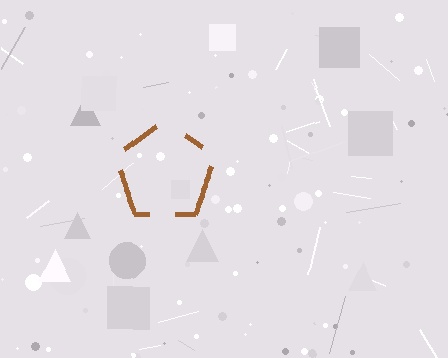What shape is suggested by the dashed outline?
The dashed outline suggests a pentagon.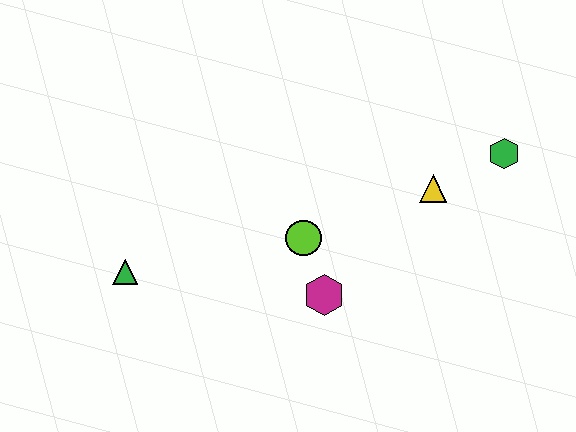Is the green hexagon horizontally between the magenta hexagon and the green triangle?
No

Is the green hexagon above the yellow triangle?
Yes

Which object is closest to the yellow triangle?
The green hexagon is closest to the yellow triangle.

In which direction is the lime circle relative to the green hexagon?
The lime circle is to the left of the green hexagon.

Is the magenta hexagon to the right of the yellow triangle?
No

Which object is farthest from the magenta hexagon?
The green hexagon is farthest from the magenta hexagon.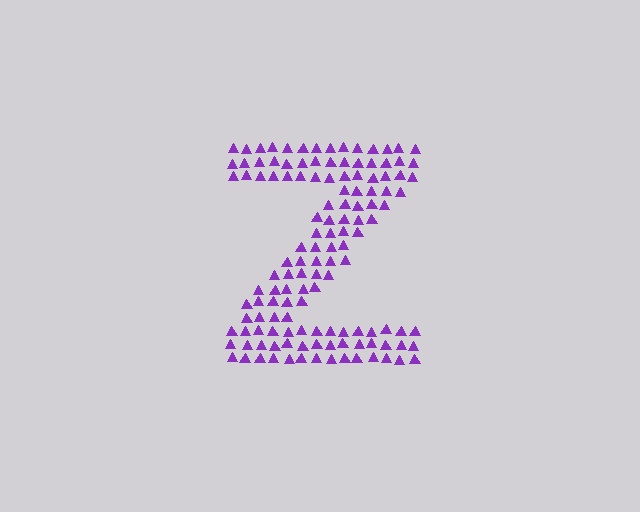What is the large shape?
The large shape is the letter Z.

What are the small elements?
The small elements are triangles.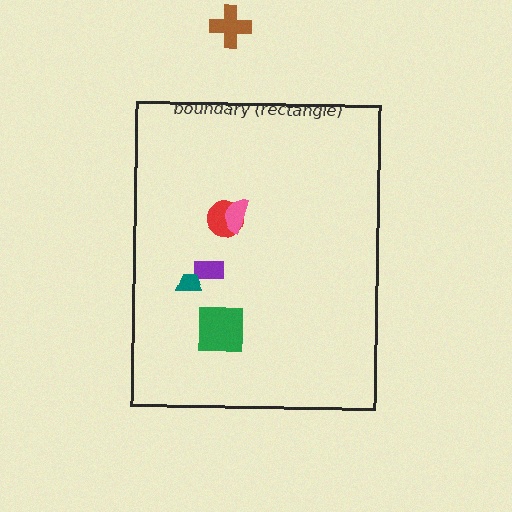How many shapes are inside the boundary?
5 inside, 1 outside.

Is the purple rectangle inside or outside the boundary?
Inside.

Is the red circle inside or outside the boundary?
Inside.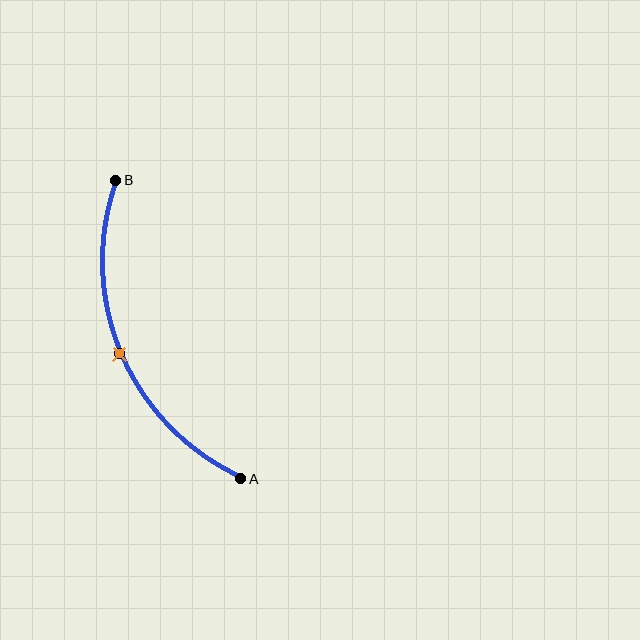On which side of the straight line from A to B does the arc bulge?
The arc bulges to the left of the straight line connecting A and B.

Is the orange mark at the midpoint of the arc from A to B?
Yes. The orange mark lies on the arc at equal arc-length from both A and B — it is the arc midpoint.